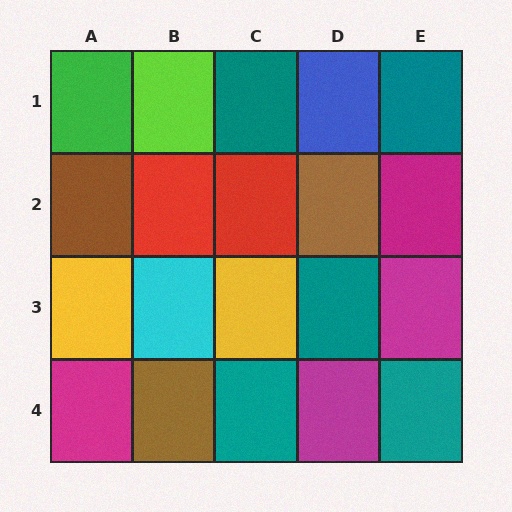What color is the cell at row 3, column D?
Teal.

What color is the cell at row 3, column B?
Cyan.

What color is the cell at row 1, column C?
Teal.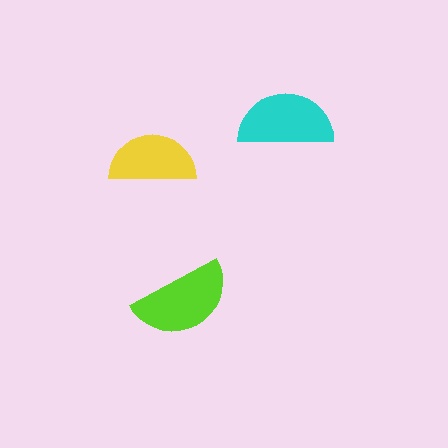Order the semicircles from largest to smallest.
the lime one, the cyan one, the yellow one.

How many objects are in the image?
There are 3 objects in the image.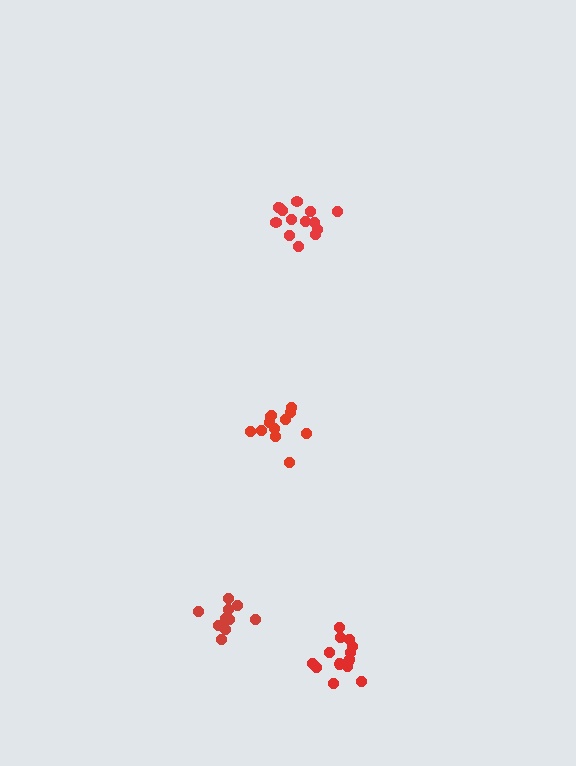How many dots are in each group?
Group 1: 12 dots, Group 2: 14 dots, Group 3: 14 dots, Group 4: 12 dots (52 total).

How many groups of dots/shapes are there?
There are 4 groups.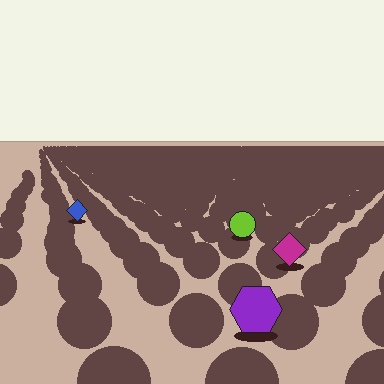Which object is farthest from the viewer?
The blue diamond is farthest from the viewer. It appears smaller and the ground texture around it is denser.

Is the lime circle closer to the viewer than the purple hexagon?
No. The purple hexagon is closer — you can tell from the texture gradient: the ground texture is coarser near it.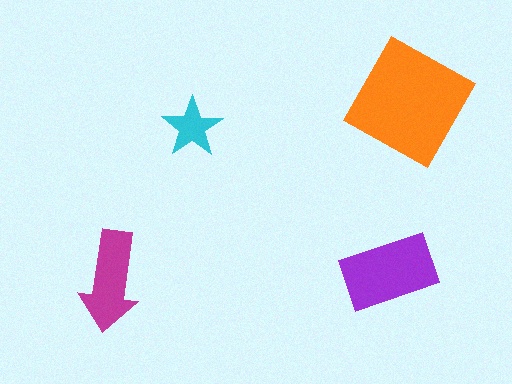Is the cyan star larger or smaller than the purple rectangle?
Smaller.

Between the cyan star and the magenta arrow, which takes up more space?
The magenta arrow.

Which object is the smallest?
The cyan star.